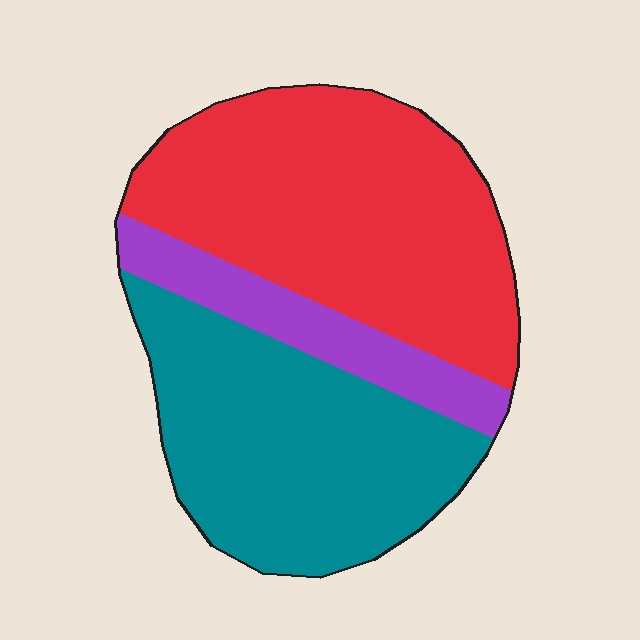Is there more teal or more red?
Red.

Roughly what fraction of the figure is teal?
Teal covers roughly 40% of the figure.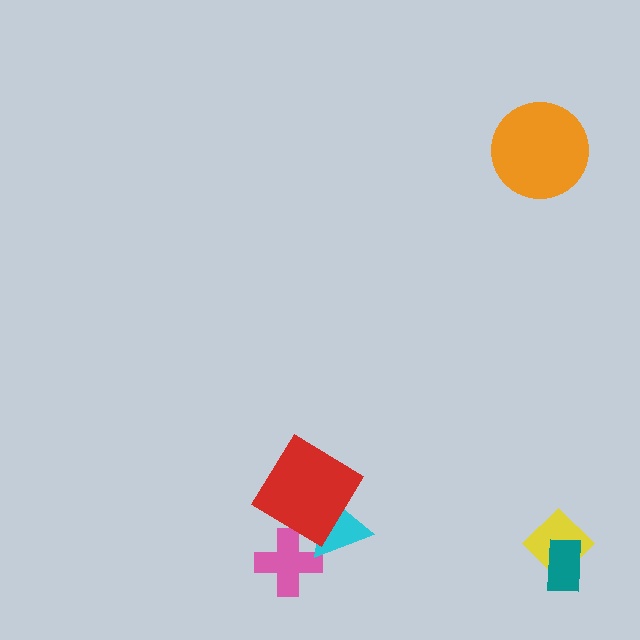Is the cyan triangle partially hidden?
Yes, it is partially covered by another shape.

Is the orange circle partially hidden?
No, no other shape covers it.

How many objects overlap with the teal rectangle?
1 object overlaps with the teal rectangle.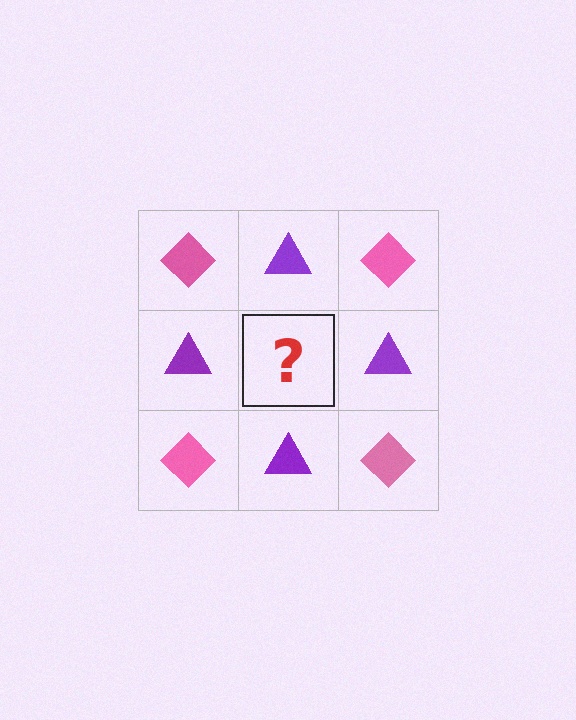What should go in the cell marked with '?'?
The missing cell should contain a pink diamond.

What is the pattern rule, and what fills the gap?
The rule is that it alternates pink diamond and purple triangle in a checkerboard pattern. The gap should be filled with a pink diamond.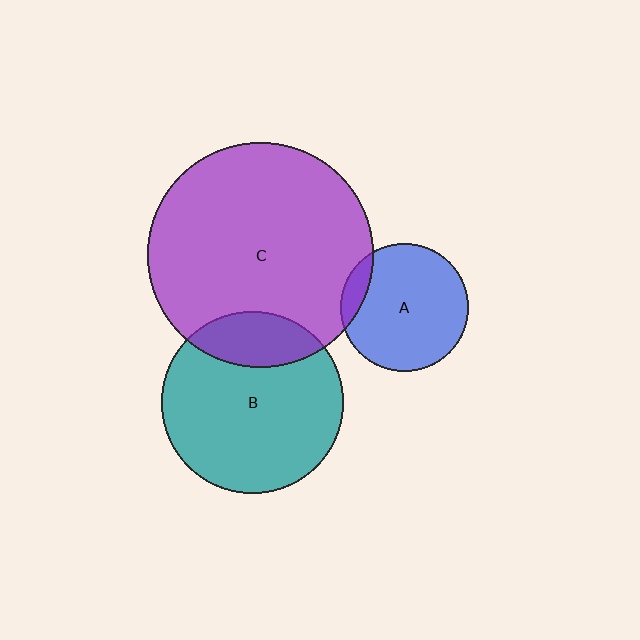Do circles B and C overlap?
Yes.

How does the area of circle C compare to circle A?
Approximately 3.1 times.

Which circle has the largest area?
Circle C (purple).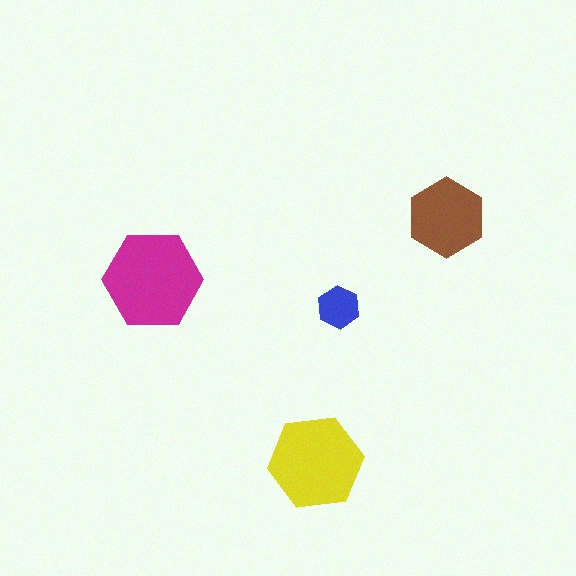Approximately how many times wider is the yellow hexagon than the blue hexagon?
About 2 times wider.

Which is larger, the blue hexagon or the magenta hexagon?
The magenta one.